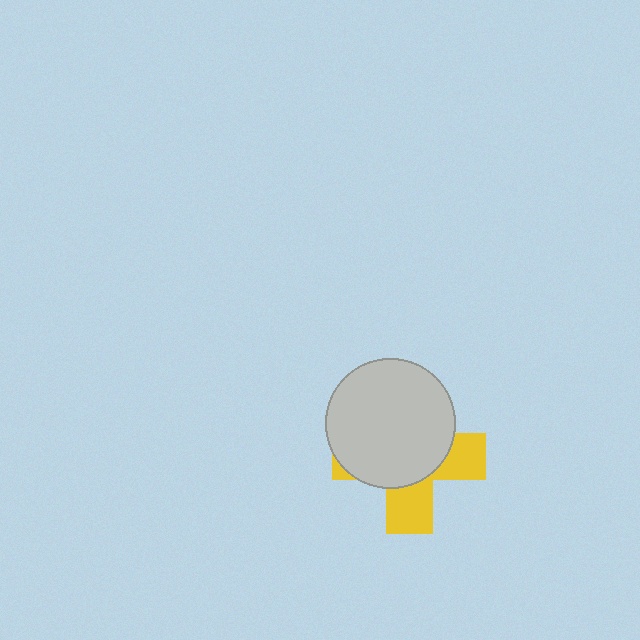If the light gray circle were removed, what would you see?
You would see the complete yellow cross.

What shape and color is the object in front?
The object in front is a light gray circle.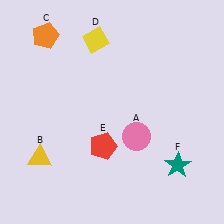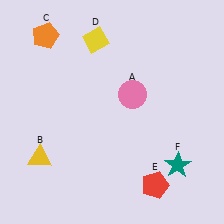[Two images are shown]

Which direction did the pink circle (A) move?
The pink circle (A) moved up.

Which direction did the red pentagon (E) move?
The red pentagon (E) moved right.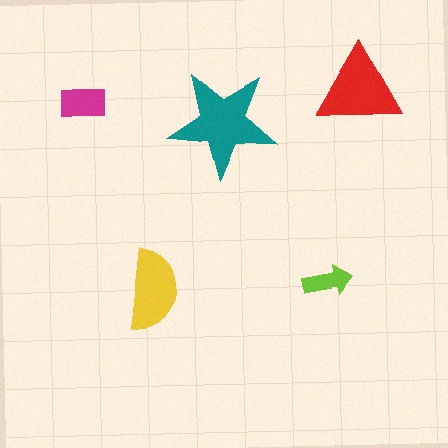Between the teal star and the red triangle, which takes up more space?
The teal star.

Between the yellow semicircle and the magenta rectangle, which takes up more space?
The yellow semicircle.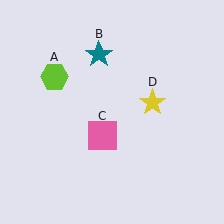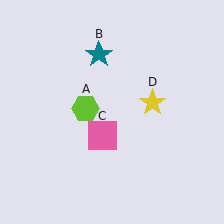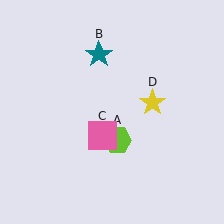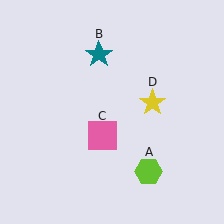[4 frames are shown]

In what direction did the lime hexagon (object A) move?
The lime hexagon (object A) moved down and to the right.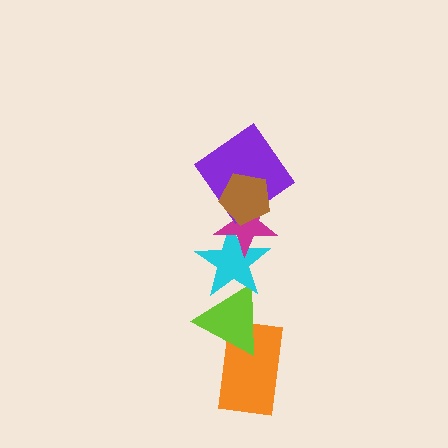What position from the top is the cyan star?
The cyan star is 4th from the top.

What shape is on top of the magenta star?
The purple diamond is on top of the magenta star.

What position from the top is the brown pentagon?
The brown pentagon is 1st from the top.